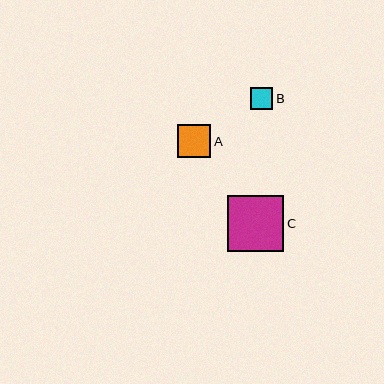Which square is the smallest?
Square B is the smallest with a size of approximately 22 pixels.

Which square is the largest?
Square C is the largest with a size of approximately 56 pixels.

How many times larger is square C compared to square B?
Square C is approximately 2.6 times the size of square B.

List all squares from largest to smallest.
From largest to smallest: C, A, B.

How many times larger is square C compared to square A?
Square C is approximately 1.7 times the size of square A.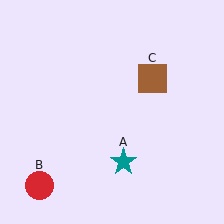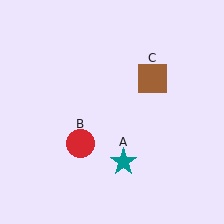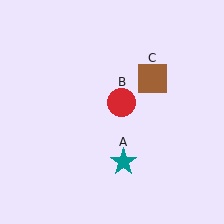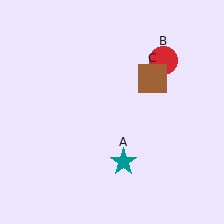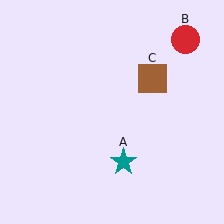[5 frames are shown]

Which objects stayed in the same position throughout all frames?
Teal star (object A) and brown square (object C) remained stationary.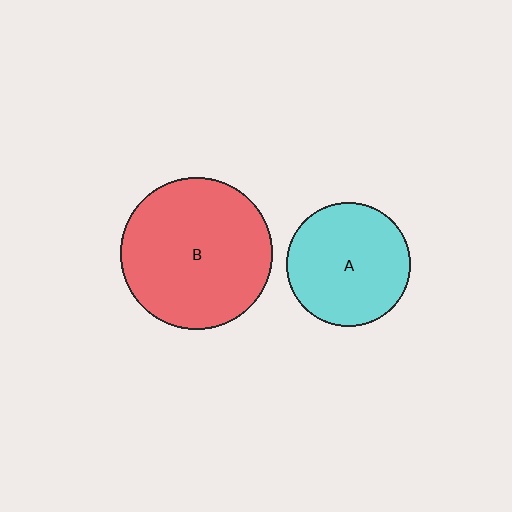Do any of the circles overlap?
No, none of the circles overlap.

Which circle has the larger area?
Circle B (red).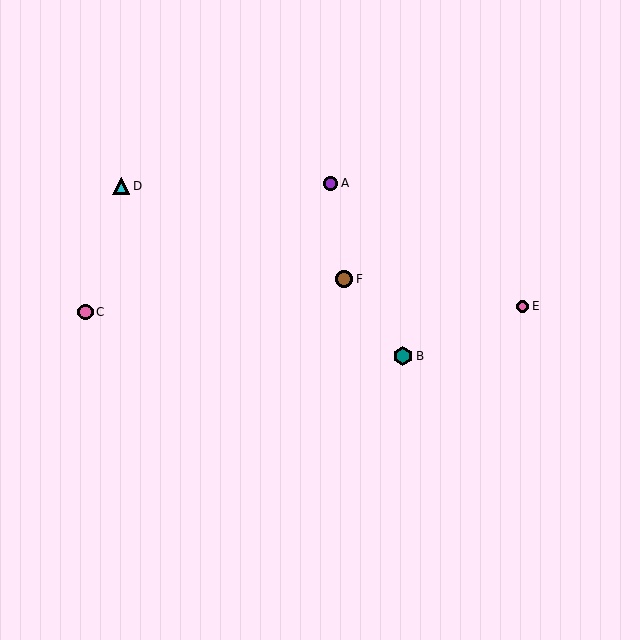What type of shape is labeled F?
Shape F is a brown circle.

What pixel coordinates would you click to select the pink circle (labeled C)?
Click at (85, 312) to select the pink circle C.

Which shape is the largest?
The teal hexagon (labeled B) is the largest.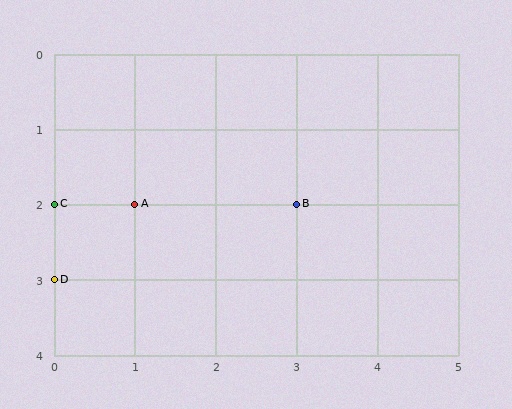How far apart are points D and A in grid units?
Points D and A are 1 column and 1 row apart (about 1.4 grid units diagonally).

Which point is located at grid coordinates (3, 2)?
Point B is at (3, 2).